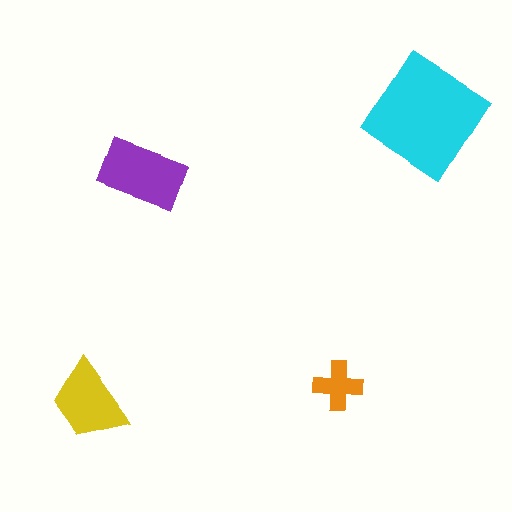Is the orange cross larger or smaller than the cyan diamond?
Smaller.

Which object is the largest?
The cyan diamond.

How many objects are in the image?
There are 4 objects in the image.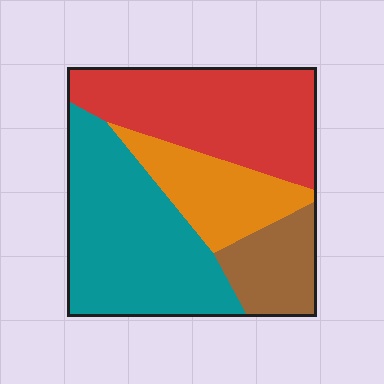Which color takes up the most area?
Teal, at roughly 35%.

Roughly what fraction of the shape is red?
Red covers roughly 35% of the shape.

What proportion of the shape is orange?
Orange covers roughly 15% of the shape.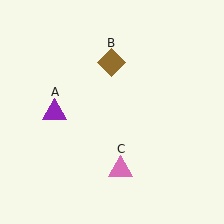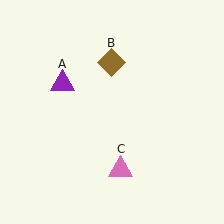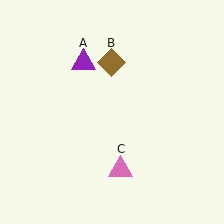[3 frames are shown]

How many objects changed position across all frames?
1 object changed position: purple triangle (object A).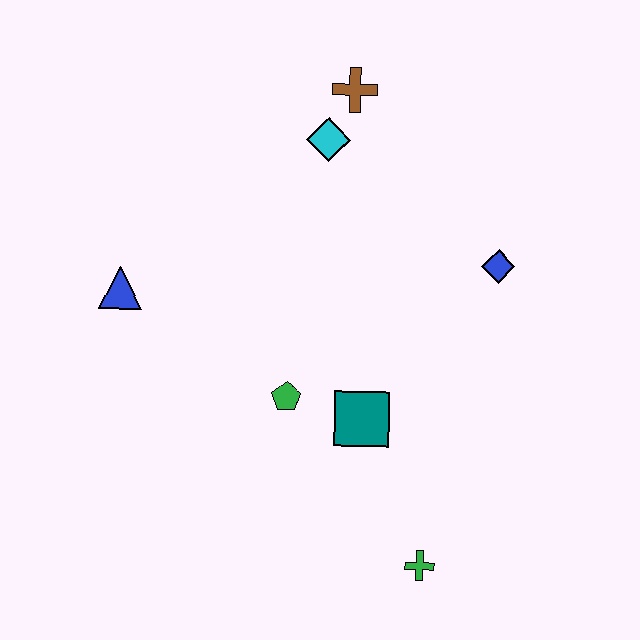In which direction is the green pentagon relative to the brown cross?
The green pentagon is below the brown cross.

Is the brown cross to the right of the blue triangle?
Yes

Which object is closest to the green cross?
The teal square is closest to the green cross.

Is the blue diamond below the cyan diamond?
Yes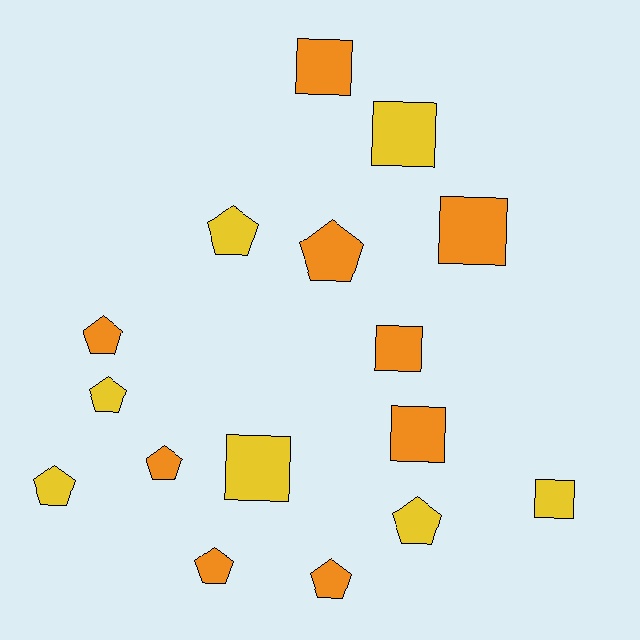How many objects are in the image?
There are 16 objects.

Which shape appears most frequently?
Pentagon, with 9 objects.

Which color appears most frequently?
Orange, with 9 objects.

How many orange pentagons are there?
There are 5 orange pentagons.